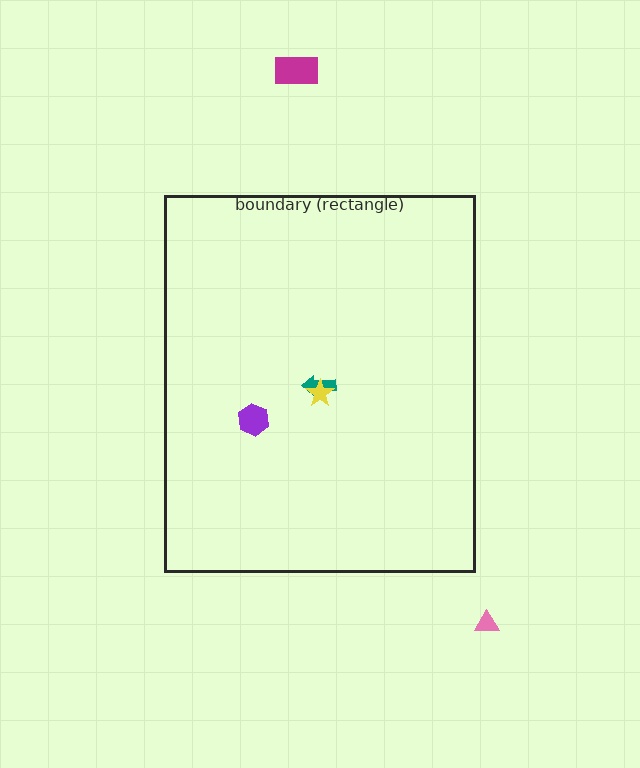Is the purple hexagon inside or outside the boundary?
Inside.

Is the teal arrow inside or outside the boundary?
Inside.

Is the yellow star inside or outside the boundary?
Inside.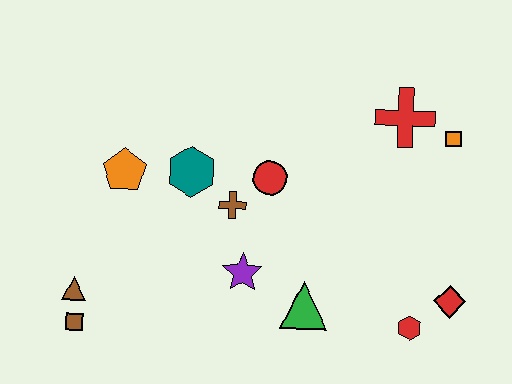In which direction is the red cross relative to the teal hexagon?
The red cross is to the right of the teal hexagon.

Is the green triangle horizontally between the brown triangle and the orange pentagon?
No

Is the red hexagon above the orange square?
No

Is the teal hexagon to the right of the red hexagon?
No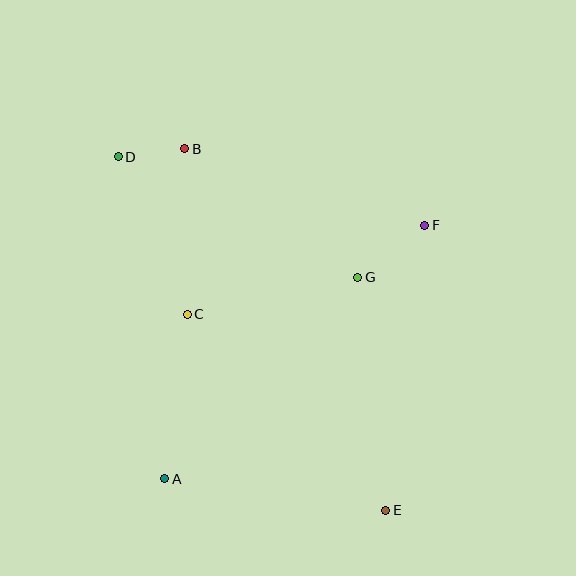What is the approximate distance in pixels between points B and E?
The distance between B and E is approximately 414 pixels.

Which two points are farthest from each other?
Points D and E are farthest from each other.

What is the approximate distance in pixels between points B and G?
The distance between B and G is approximately 216 pixels.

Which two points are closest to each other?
Points B and D are closest to each other.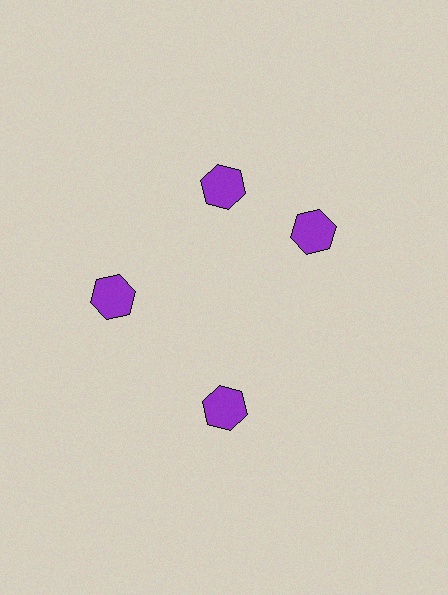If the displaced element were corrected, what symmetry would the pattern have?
It would have 4-fold rotational symmetry — the pattern would map onto itself every 90 degrees.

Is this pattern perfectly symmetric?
No. The 4 purple hexagons are arranged in a ring, but one element near the 3 o'clock position is rotated out of alignment along the ring, breaking the 4-fold rotational symmetry.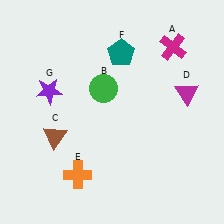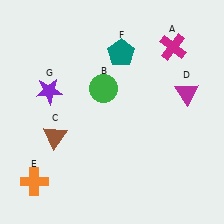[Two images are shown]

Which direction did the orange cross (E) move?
The orange cross (E) moved left.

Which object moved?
The orange cross (E) moved left.